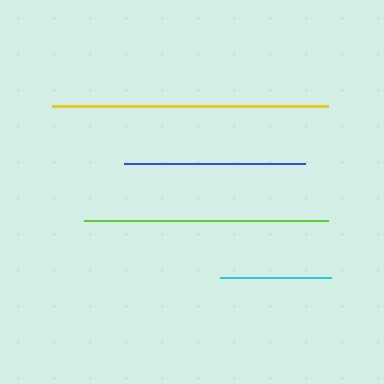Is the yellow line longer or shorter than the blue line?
The yellow line is longer than the blue line.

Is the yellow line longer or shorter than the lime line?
The yellow line is longer than the lime line.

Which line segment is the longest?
The yellow line is the longest at approximately 275 pixels.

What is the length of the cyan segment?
The cyan segment is approximately 111 pixels long.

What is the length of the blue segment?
The blue segment is approximately 180 pixels long.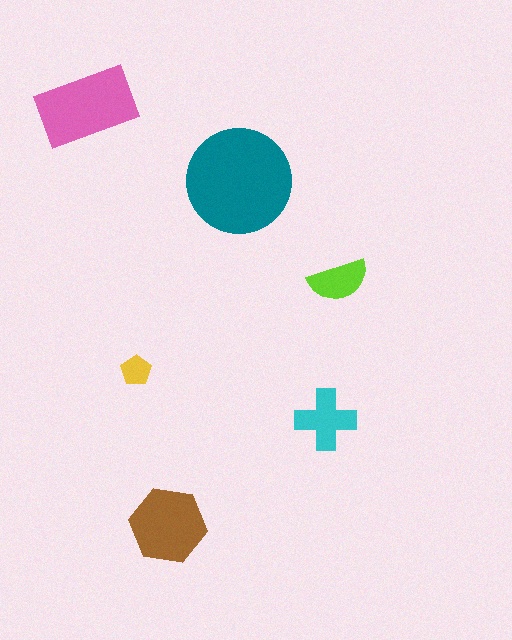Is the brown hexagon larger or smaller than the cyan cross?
Larger.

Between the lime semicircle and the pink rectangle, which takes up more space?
The pink rectangle.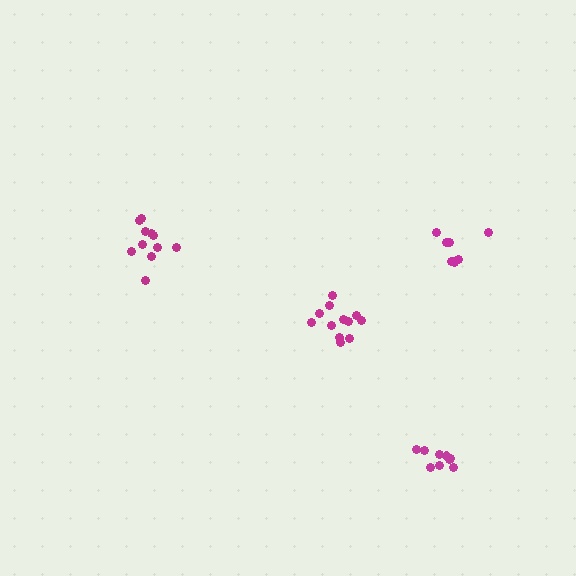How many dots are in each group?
Group 1: 12 dots, Group 2: 9 dots, Group 3: 11 dots, Group 4: 8 dots (40 total).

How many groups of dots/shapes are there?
There are 4 groups.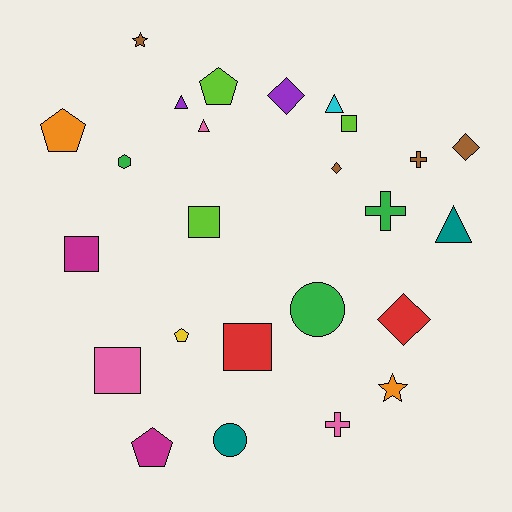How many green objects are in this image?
There are 3 green objects.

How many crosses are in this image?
There are 3 crosses.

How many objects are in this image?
There are 25 objects.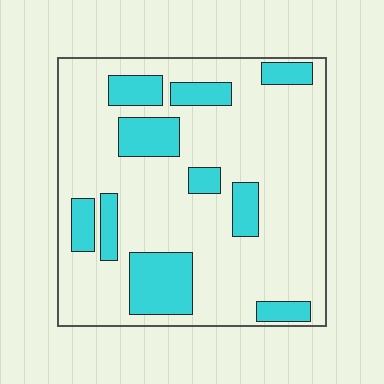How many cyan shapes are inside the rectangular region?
10.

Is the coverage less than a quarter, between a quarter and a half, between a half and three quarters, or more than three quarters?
Less than a quarter.